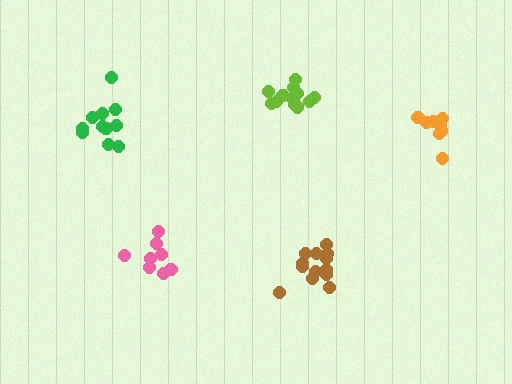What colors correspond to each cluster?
The clusters are colored: green, orange, pink, brown, lime.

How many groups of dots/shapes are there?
There are 5 groups.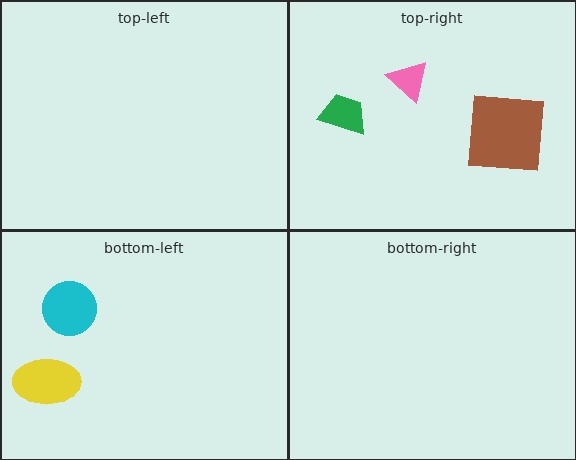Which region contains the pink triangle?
The top-right region.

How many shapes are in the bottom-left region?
2.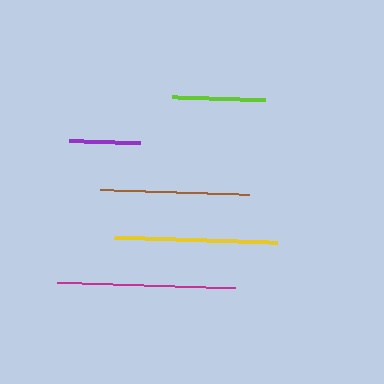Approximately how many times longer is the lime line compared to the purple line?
The lime line is approximately 1.3 times the length of the purple line.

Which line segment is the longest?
The magenta line is the longest at approximately 178 pixels.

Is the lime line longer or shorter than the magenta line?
The magenta line is longer than the lime line.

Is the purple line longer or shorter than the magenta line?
The magenta line is longer than the purple line.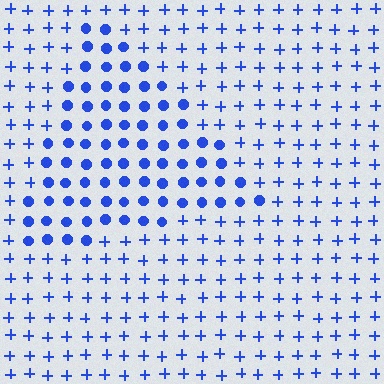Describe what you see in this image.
The image is filled with small blue elements arranged in a uniform grid. A triangle-shaped region contains circles, while the surrounding area contains plus signs. The boundary is defined purely by the change in element shape.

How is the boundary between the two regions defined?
The boundary is defined by a change in element shape: circles inside vs. plus signs outside. All elements share the same color and spacing.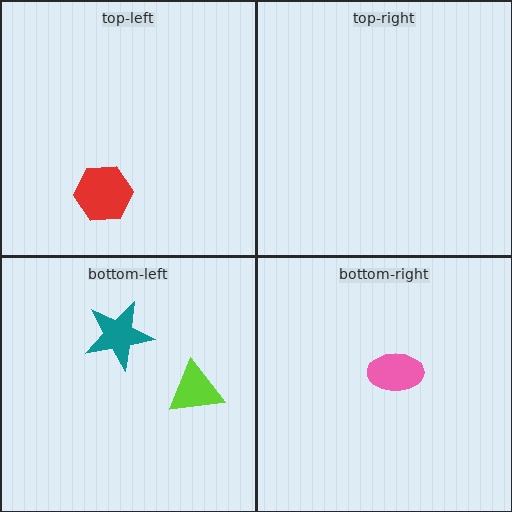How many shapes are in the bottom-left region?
2.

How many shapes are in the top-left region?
1.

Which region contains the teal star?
The bottom-left region.